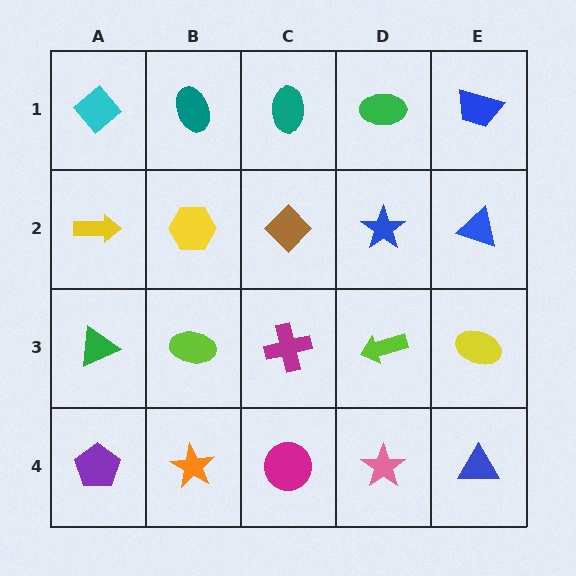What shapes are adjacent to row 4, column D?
A lime arrow (row 3, column D), a magenta circle (row 4, column C), a blue triangle (row 4, column E).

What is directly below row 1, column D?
A blue star.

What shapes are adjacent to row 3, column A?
A yellow arrow (row 2, column A), a purple pentagon (row 4, column A), a lime ellipse (row 3, column B).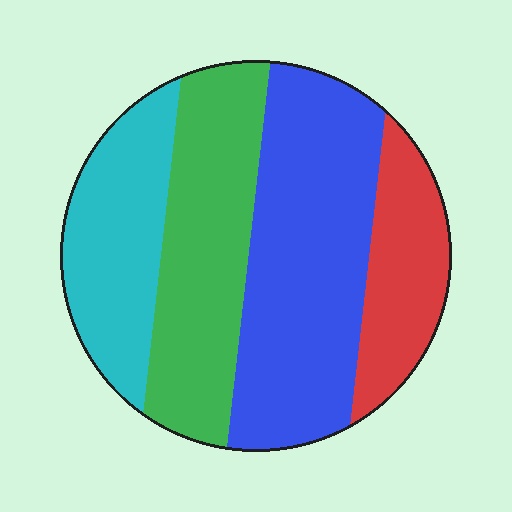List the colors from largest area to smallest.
From largest to smallest: blue, green, cyan, red.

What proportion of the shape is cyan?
Cyan takes up about one fifth (1/5) of the shape.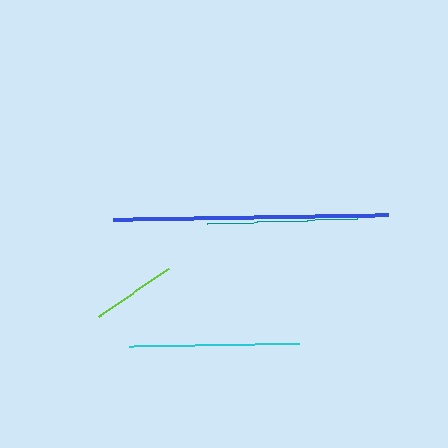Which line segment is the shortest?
The lime line is the shortest at approximately 86 pixels.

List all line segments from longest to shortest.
From longest to shortest: blue, cyan, teal, lime.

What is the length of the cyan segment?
The cyan segment is approximately 170 pixels long.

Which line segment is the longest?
The blue line is the longest at approximately 275 pixels.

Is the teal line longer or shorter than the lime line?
The teal line is longer than the lime line.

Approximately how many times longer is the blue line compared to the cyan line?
The blue line is approximately 1.6 times the length of the cyan line.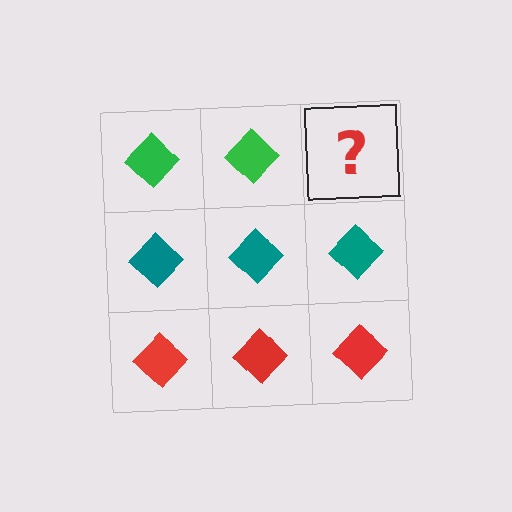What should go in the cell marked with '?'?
The missing cell should contain a green diamond.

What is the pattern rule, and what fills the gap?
The rule is that each row has a consistent color. The gap should be filled with a green diamond.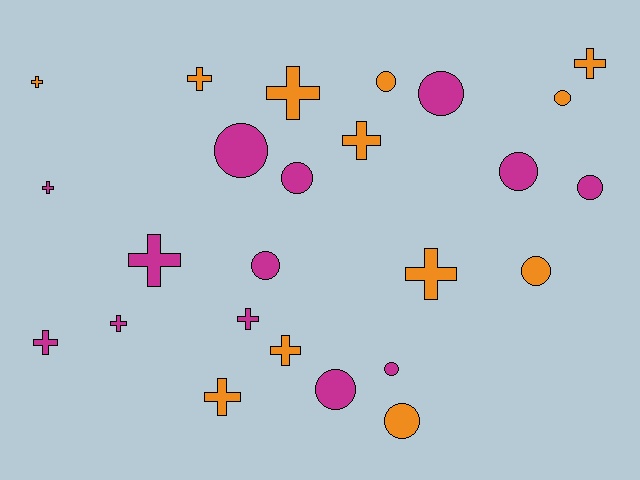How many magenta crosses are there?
There are 5 magenta crosses.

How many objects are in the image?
There are 25 objects.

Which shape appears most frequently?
Cross, with 13 objects.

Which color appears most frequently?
Magenta, with 13 objects.